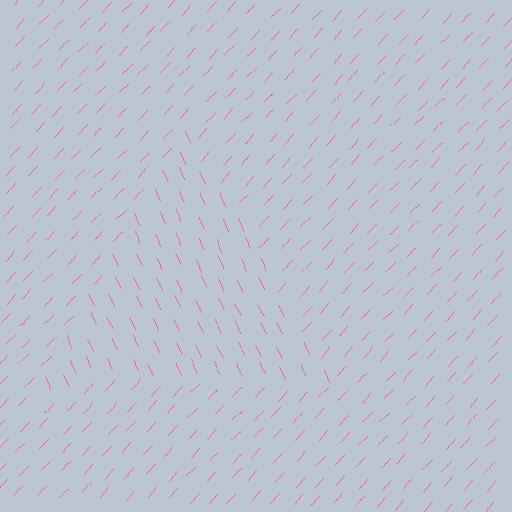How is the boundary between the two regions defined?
The boundary is defined purely by a change in line orientation (approximately 69 degrees difference). All lines are the same color and thickness.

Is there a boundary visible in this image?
Yes, there is a texture boundary formed by a change in line orientation.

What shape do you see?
I see a triangle.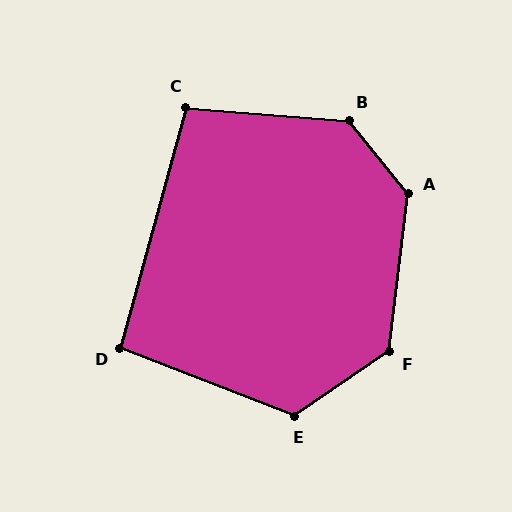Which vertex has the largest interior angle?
A, at approximately 135 degrees.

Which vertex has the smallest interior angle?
D, at approximately 96 degrees.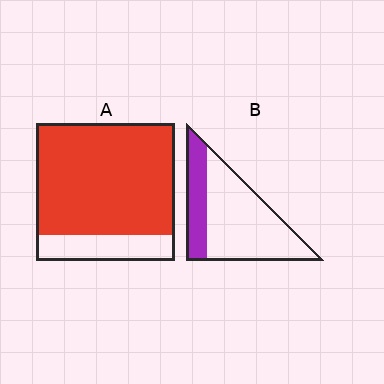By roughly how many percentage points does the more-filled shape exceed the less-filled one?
By roughly 55 percentage points (A over B).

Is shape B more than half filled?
No.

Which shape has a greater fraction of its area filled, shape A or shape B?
Shape A.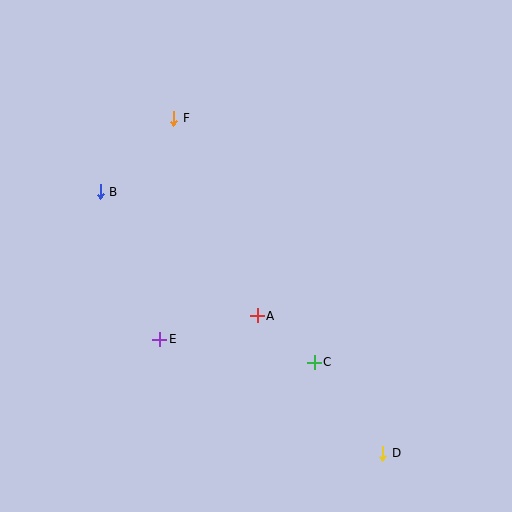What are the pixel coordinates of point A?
Point A is at (257, 316).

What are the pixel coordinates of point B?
Point B is at (100, 192).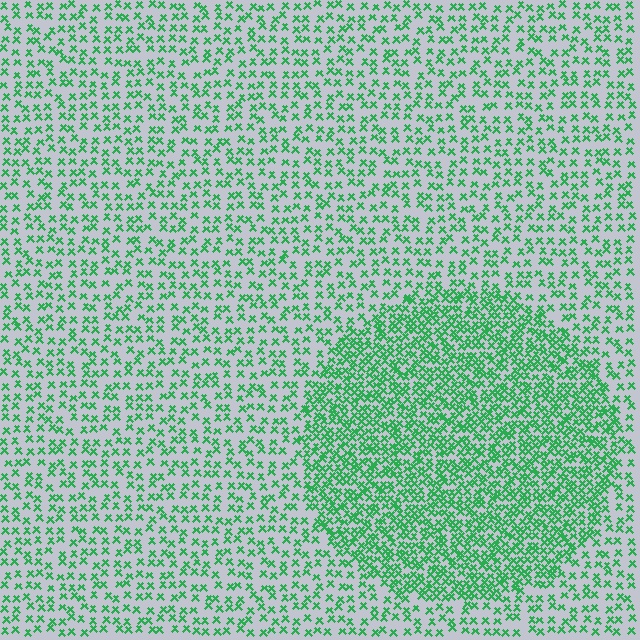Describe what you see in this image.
The image contains small green elements arranged at two different densities. A circle-shaped region is visible where the elements are more densely packed than the surrounding area.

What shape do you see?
I see a circle.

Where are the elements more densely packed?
The elements are more densely packed inside the circle boundary.